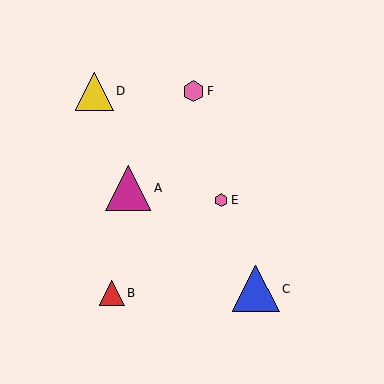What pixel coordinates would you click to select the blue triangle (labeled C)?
Click at (256, 289) to select the blue triangle C.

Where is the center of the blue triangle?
The center of the blue triangle is at (256, 289).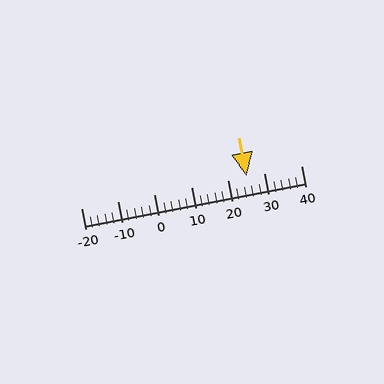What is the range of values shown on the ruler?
The ruler shows values from -20 to 40.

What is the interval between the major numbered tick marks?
The major tick marks are spaced 10 units apart.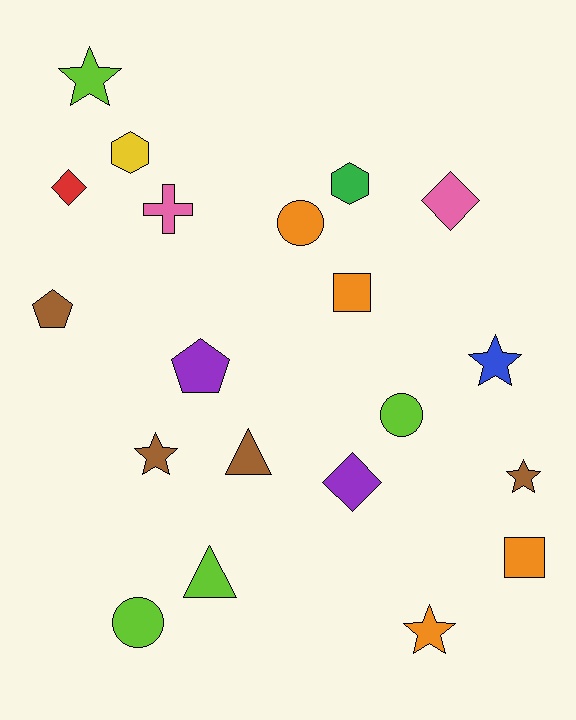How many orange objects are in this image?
There are 4 orange objects.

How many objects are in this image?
There are 20 objects.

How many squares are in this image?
There are 2 squares.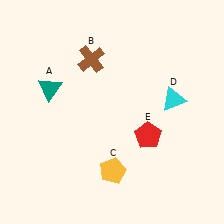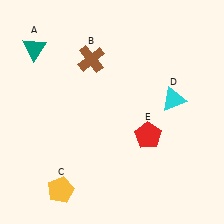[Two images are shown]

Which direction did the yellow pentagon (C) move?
The yellow pentagon (C) moved left.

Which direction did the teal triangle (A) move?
The teal triangle (A) moved up.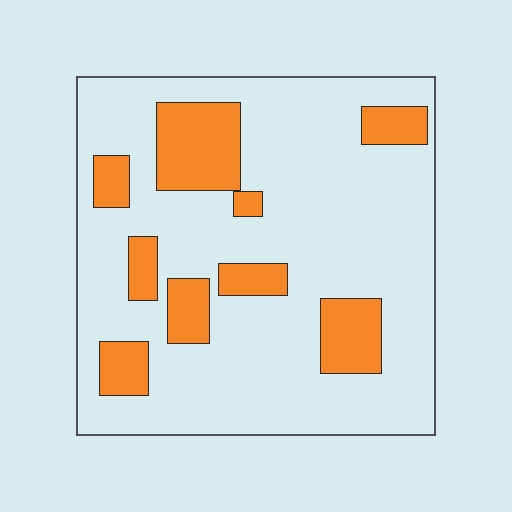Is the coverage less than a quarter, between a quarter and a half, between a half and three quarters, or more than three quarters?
Less than a quarter.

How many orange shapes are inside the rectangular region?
9.